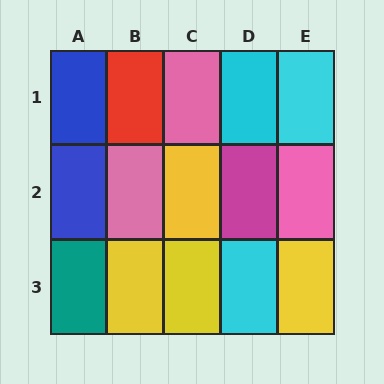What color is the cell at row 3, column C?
Yellow.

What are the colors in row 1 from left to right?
Blue, red, pink, cyan, cyan.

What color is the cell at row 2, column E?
Pink.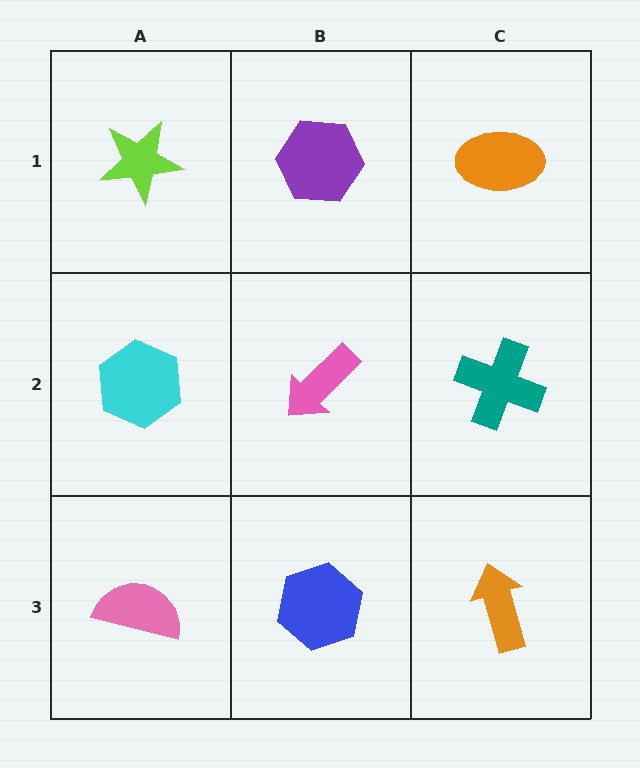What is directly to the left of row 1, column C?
A purple hexagon.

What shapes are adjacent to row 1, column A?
A cyan hexagon (row 2, column A), a purple hexagon (row 1, column B).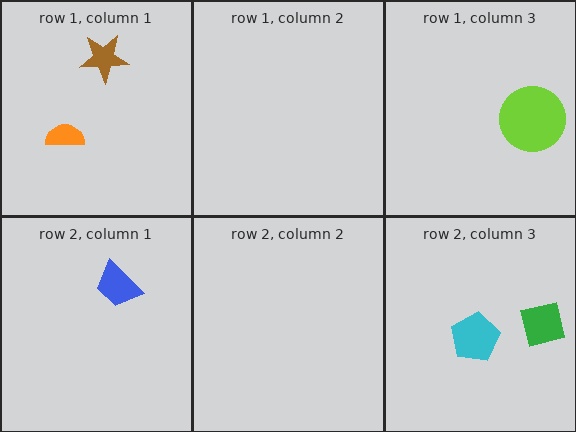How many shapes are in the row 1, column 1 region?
2.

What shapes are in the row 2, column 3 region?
The cyan pentagon, the green square.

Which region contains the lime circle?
The row 1, column 3 region.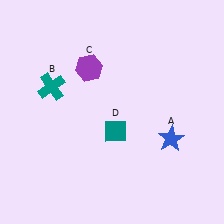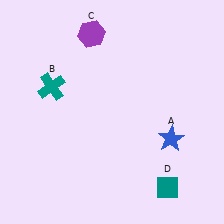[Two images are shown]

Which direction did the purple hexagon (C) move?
The purple hexagon (C) moved up.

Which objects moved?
The objects that moved are: the purple hexagon (C), the teal diamond (D).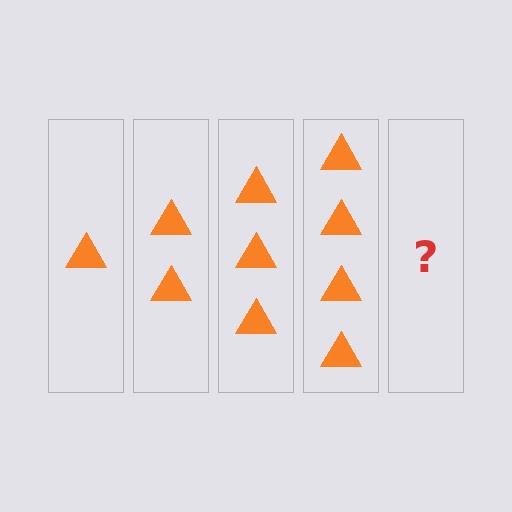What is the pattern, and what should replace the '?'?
The pattern is that each step adds one more triangle. The '?' should be 5 triangles.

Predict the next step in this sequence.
The next step is 5 triangles.